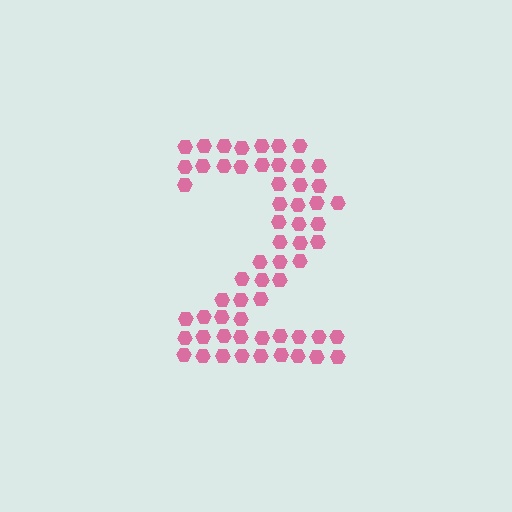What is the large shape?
The large shape is the digit 2.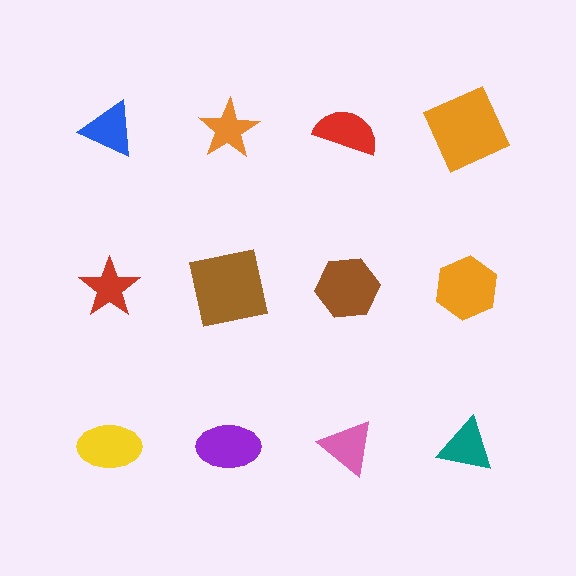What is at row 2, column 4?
An orange hexagon.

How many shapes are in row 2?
4 shapes.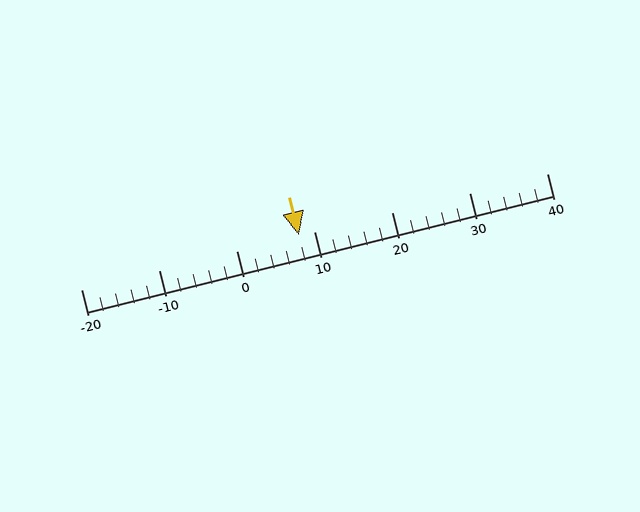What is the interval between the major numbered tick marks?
The major tick marks are spaced 10 units apart.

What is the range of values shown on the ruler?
The ruler shows values from -20 to 40.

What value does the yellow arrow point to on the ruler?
The yellow arrow points to approximately 8.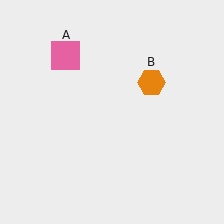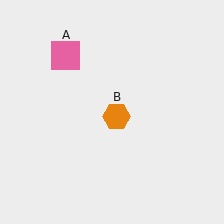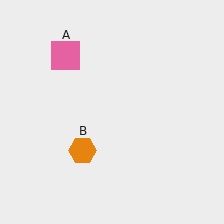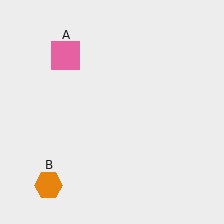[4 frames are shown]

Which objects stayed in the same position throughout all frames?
Pink square (object A) remained stationary.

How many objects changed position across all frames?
1 object changed position: orange hexagon (object B).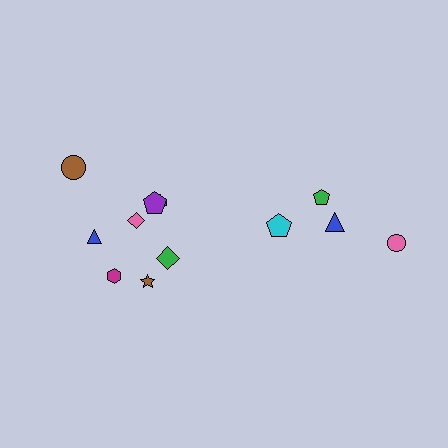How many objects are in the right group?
There are 4 objects.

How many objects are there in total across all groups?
There are 12 objects.